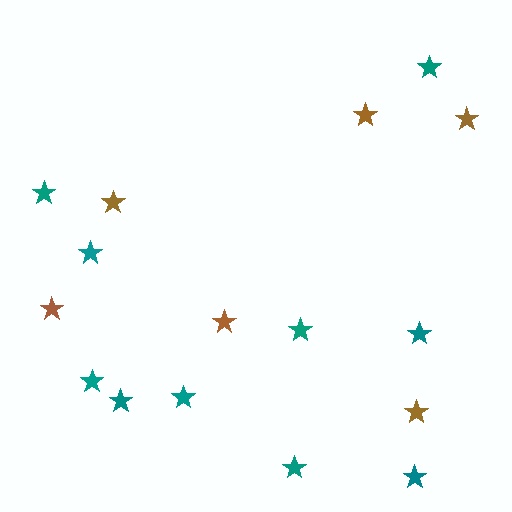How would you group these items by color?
There are 2 groups: one group of teal stars (10) and one group of brown stars (6).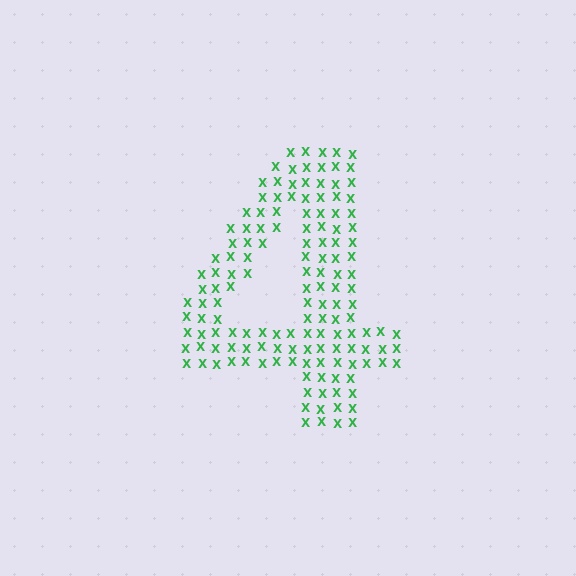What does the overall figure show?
The overall figure shows the digit 4.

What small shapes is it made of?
It is made of small letter X's.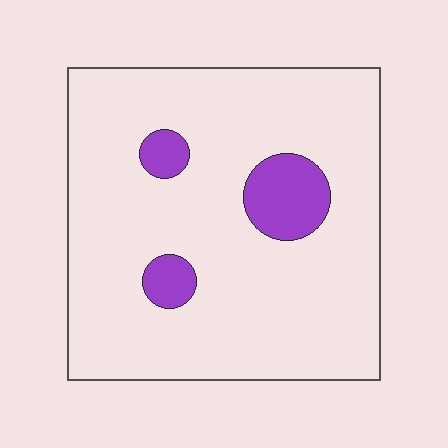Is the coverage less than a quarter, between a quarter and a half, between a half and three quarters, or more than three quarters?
Less than a quarter.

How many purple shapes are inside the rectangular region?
3.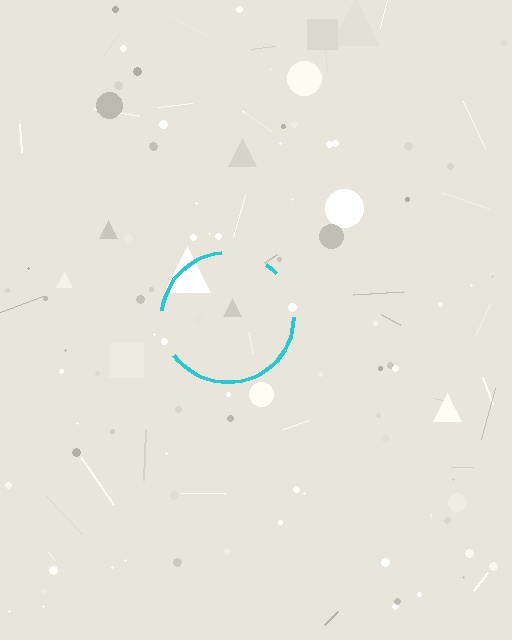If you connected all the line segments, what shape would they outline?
They would outline a circle.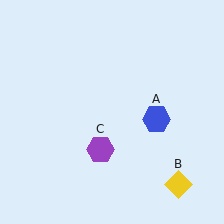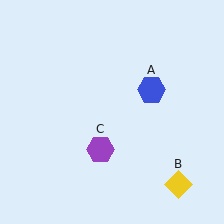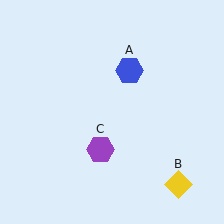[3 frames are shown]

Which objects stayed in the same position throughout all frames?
Yellow diamond (object B) and purple hexagon (object C) remained stationary.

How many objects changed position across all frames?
1 object changed position: blue hexagon (object A).